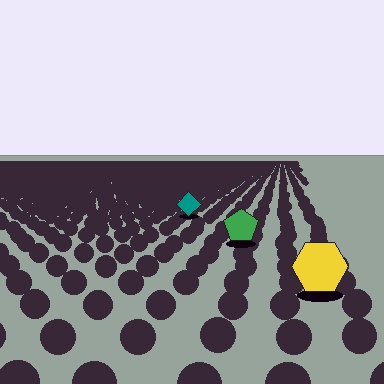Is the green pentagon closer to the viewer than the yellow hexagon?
No. The yellow hexagon is closer — you can tell from the texture gradient: the ground texture is coarser near it.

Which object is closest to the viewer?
The yellow hexagon is closest. The texture marks near it are larger and more spread out.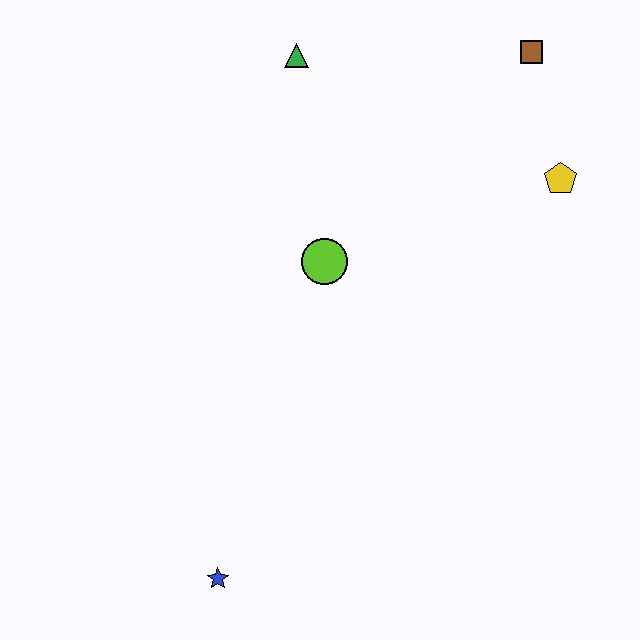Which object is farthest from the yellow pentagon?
The blue star is farthest from the yellow pentagon.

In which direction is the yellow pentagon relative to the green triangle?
The yellow pentagon is to the right of the green triangle.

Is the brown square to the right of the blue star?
Yes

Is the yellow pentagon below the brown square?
Yes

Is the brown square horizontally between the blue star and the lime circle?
No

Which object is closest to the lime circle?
The green triangle is closest to the lime circle.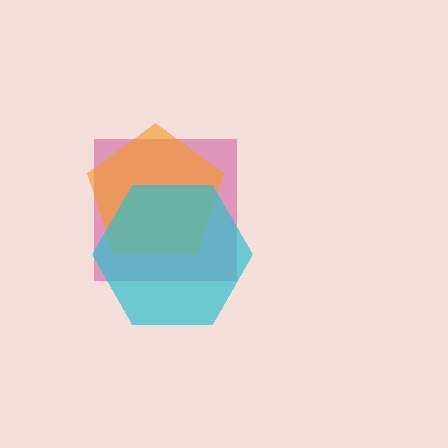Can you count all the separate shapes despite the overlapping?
Yes, there are 3 separate shapes.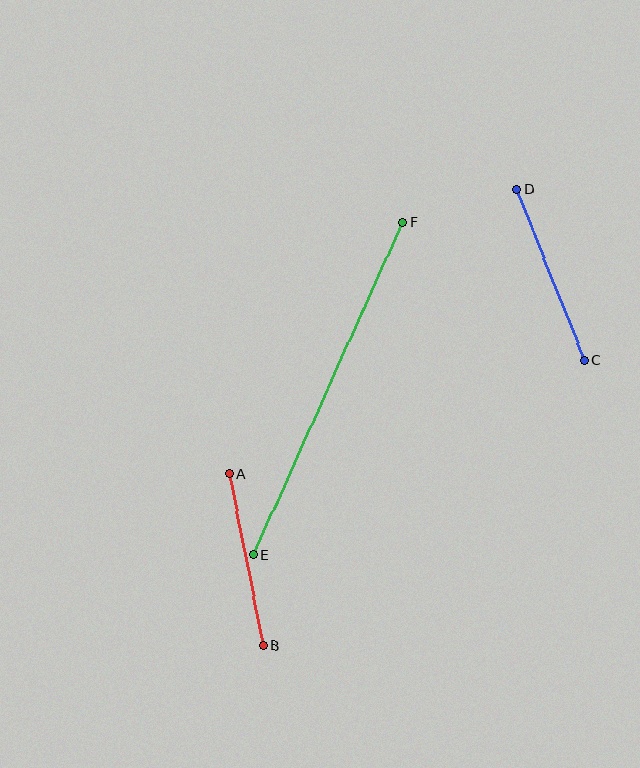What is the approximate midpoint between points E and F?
The midpoint is at approximately (328, 389) pixels.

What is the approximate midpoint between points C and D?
The midpoint is at approximately (551, 275) pixels.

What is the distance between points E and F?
The distance is approximately 365 pixels.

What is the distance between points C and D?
The distance is approximately 184 pixels.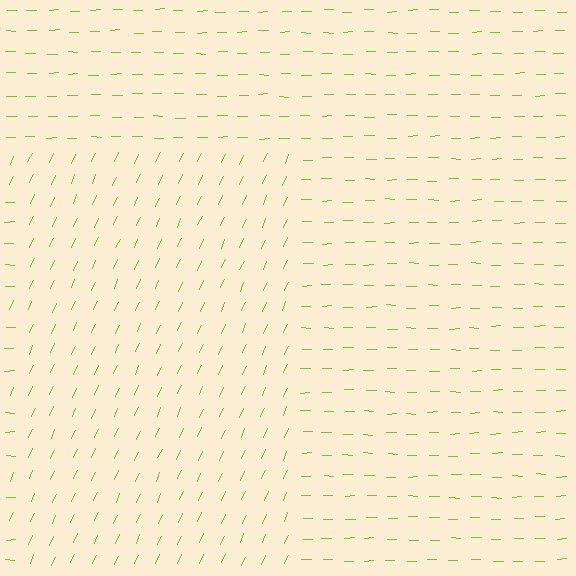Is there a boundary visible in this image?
Yes, there is a texture boundary formed by a change in line orientation.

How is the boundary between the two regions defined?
The boundary is defined purely by a change in line orientation (approximately 65 degrees difference). All lines are the same color and thickness.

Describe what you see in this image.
The image is filled with small lime line segments. A rectangle region in the image has lines oriented differently from the surrounding lines, creating a visible texture boundary.